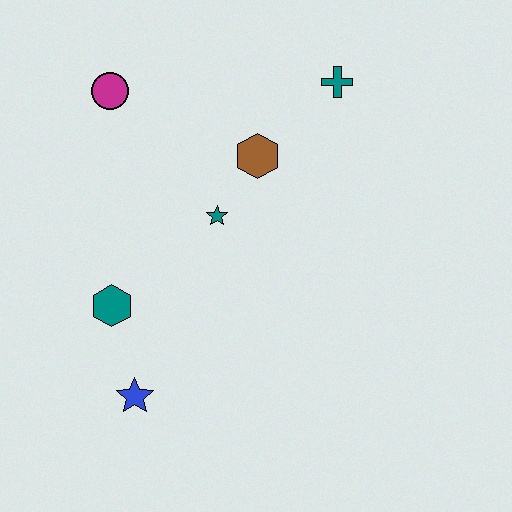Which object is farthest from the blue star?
The teal cross is farthest from the blue star.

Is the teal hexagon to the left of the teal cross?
Yes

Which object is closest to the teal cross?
The brown hexagon is closest to the teal cross.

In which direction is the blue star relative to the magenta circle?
The blue star is below the magenta circle.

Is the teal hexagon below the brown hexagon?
Yes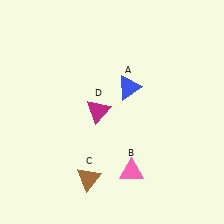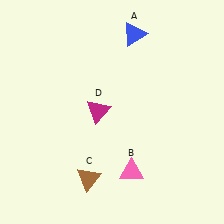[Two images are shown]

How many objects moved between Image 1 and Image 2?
1 object moved between the two images.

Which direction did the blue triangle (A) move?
The blue triangle (A) moved up.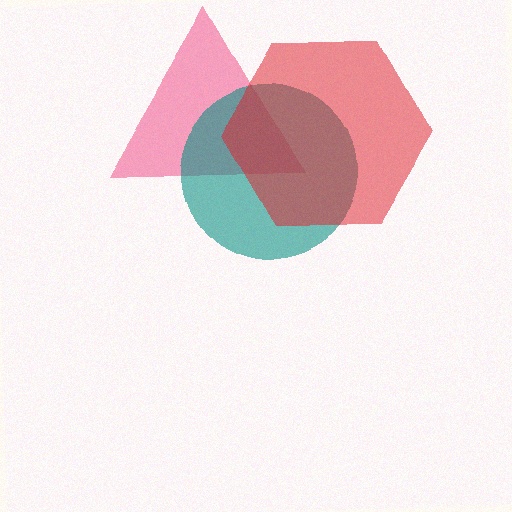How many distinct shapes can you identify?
There are 3 distinct shapes: a pink triangle, a teal circle, a red hexagon.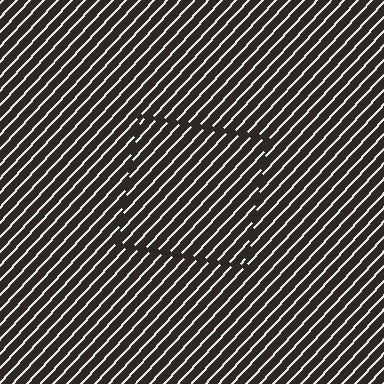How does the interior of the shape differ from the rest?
The interior of the shape contains the same grating, shifted by half a period — the contour is defined by the phase discontinuity where line-ends from the inner and outer gratings abut.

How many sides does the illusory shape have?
4 sides — the line-ends trace a square.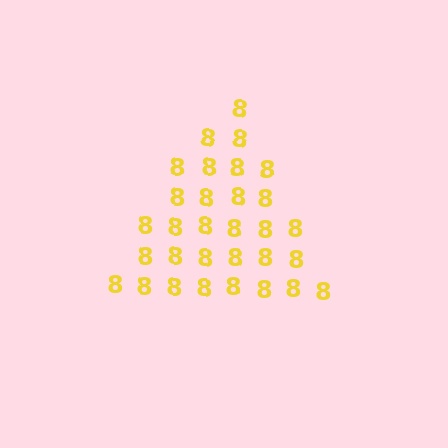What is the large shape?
The large shape is a triangle.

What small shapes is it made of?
It is made of small digit 8's.